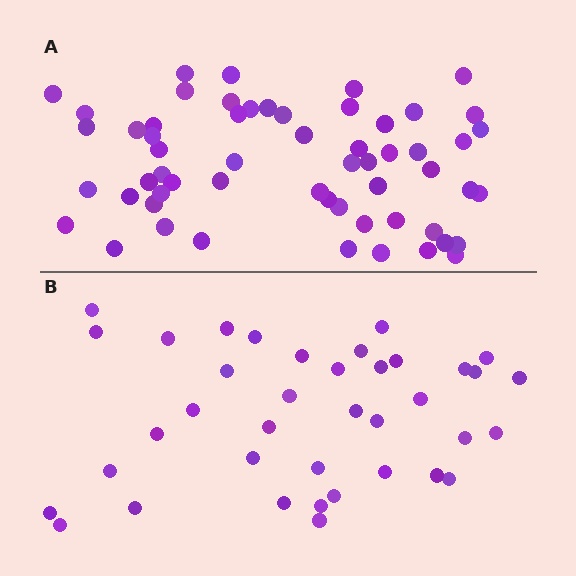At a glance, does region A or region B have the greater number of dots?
Region A (the top region) has more dots.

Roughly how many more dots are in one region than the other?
Region A has approximately 20 more dots than region B.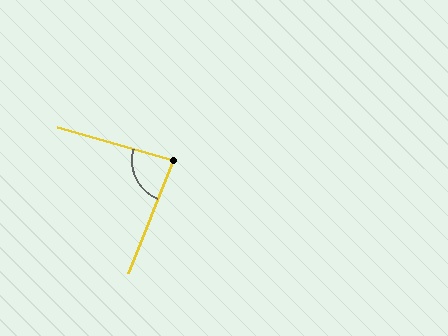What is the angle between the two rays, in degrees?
Approximately 84 degrees.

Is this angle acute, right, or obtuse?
It is acute.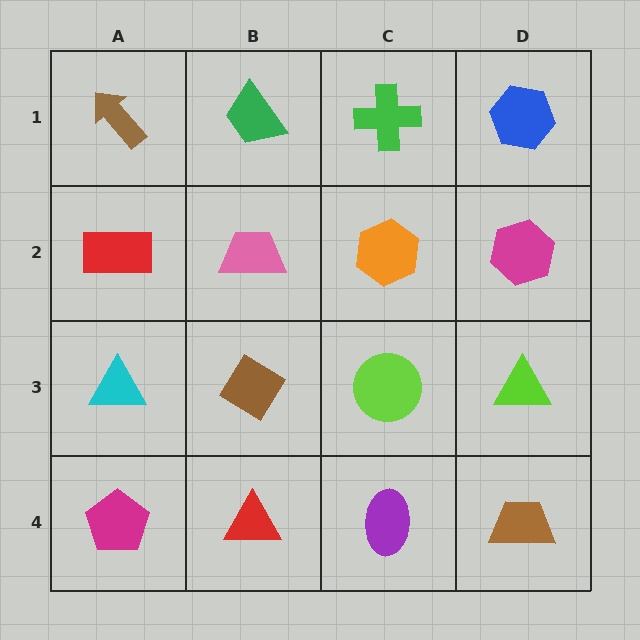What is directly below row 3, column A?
A magenta pentagon.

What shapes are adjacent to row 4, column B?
A brown diamond (row 3, column B), a magenta pentagon (row 4, column A), a purple ellipse (row 4, column C).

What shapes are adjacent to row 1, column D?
A magenta hexagon (row 2, column D), a green cross (row 1, column C).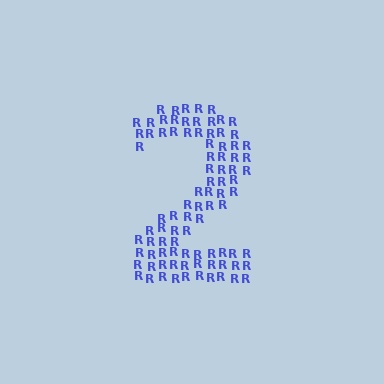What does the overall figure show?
The overall figure shows the digit 2.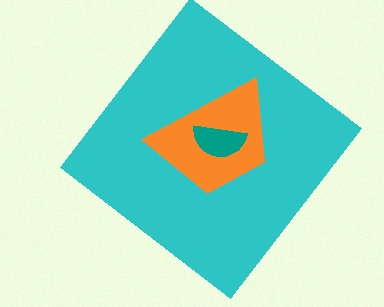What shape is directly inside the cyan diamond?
The orange trapezoid.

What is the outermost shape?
The cyan diamond.